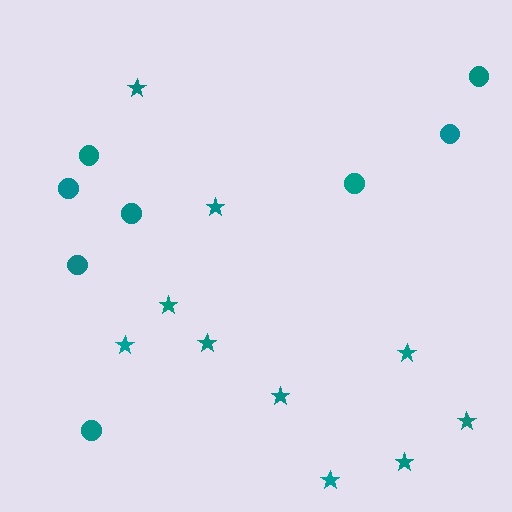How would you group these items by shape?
There are 2 groups: one group of stars (10) and one group of circles (8).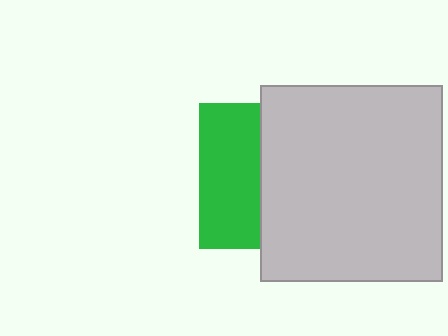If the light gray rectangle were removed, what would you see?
You would see the complete green square.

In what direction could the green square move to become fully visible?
The green square could move left. That would shift it out from behind the light gray rectangle entirely.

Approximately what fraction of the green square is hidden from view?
Roughly 59% of the green square is hidden behind the light gray rectangle.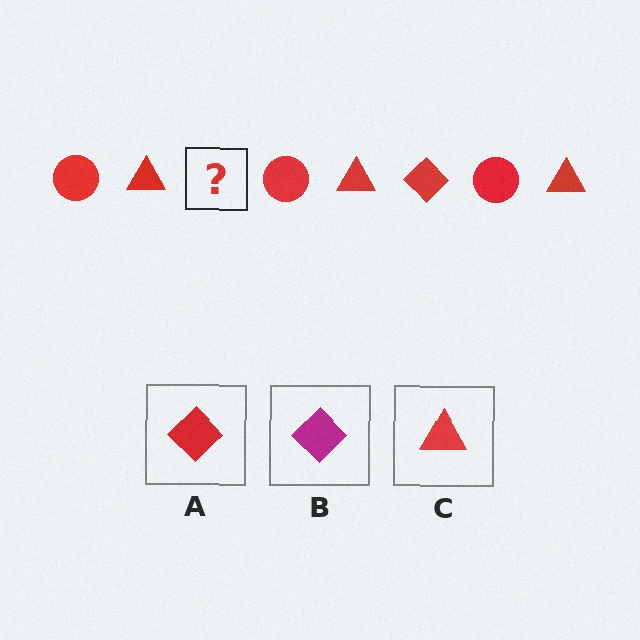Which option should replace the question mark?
Option A.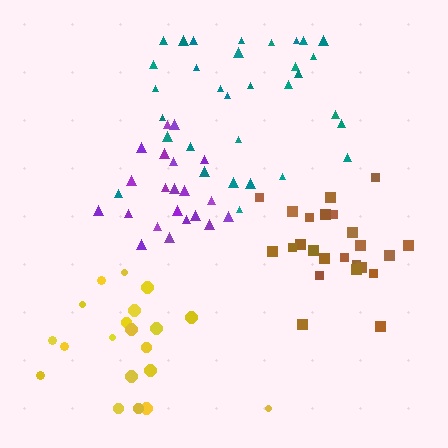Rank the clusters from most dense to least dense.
purple, brown, teal, yellow.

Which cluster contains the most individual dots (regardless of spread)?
Teal (32).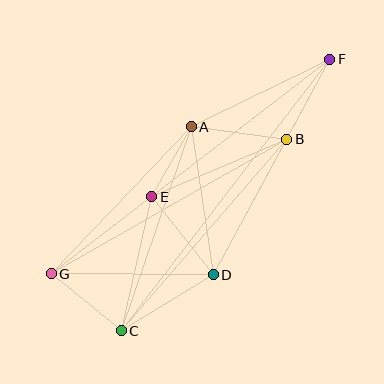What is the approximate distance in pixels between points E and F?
The distance between E and F is approximately 225 pixels.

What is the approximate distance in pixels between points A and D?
The distance between A and D is approximately 150 pixels.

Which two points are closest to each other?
Points A and E are closest to each other.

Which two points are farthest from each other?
Points F and G are farthest from each other.